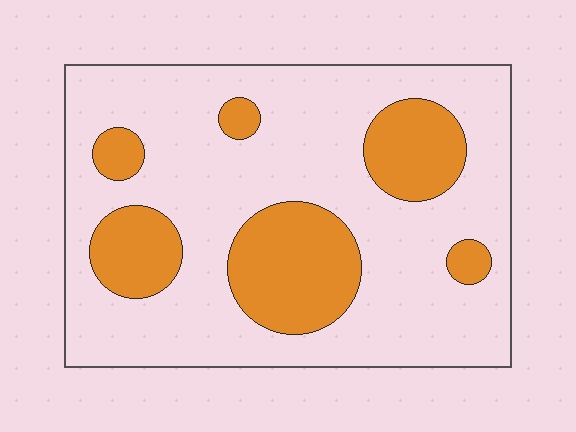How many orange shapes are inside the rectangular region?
6.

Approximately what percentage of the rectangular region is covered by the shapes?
Approximately 25%.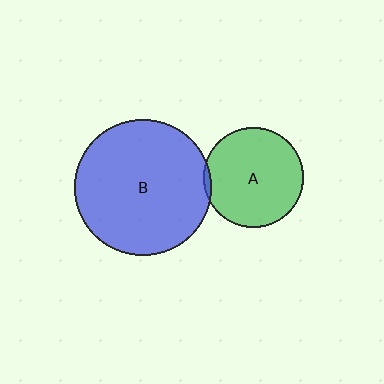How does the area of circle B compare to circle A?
Approximately 1.8 times.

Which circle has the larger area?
Circle B (blue).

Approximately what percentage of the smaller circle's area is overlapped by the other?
Approximately 5%.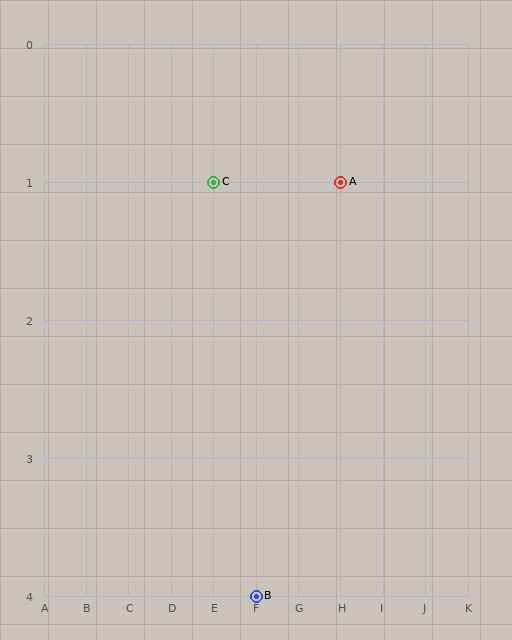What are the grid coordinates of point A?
Point A is at grid coordinates (H, 1).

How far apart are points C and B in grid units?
Points C and B are 1 column and 3 rows apart (about 3.2 grid units diagonally).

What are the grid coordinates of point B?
Point B is at grid coordinates (F, 4).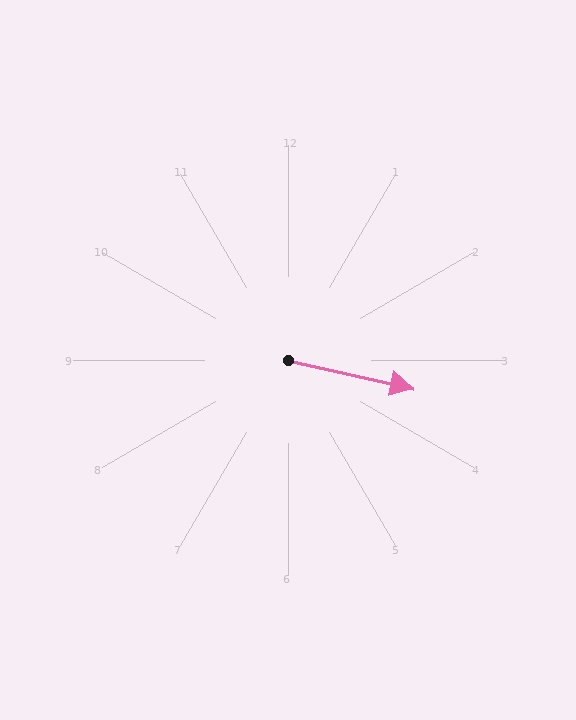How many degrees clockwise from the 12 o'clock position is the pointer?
Approximately 103 degrees.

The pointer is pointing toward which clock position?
Roughly 3 o'clock.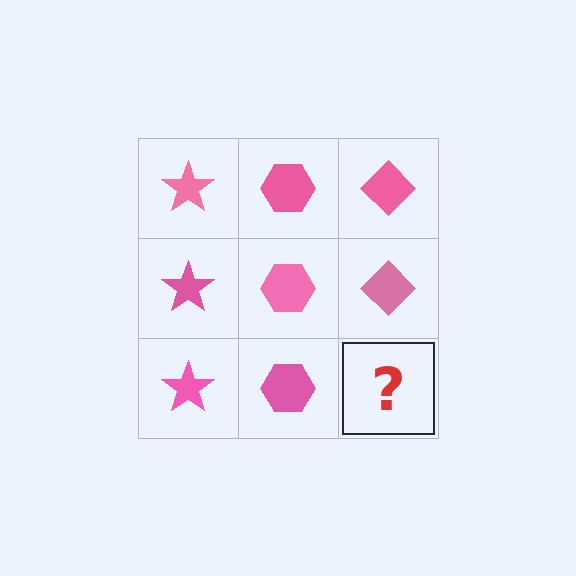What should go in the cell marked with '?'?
The missing cell should contain a pink diamond.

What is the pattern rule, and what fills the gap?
The rule is that each column has a consistent shape. The gap should be filled with a pink diamond.